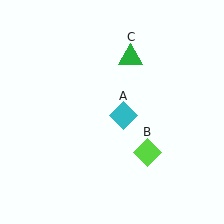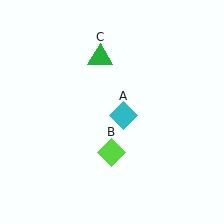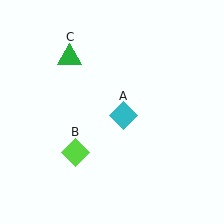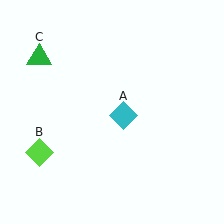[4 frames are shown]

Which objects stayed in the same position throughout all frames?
Cyan diamond (object A) remained stationary.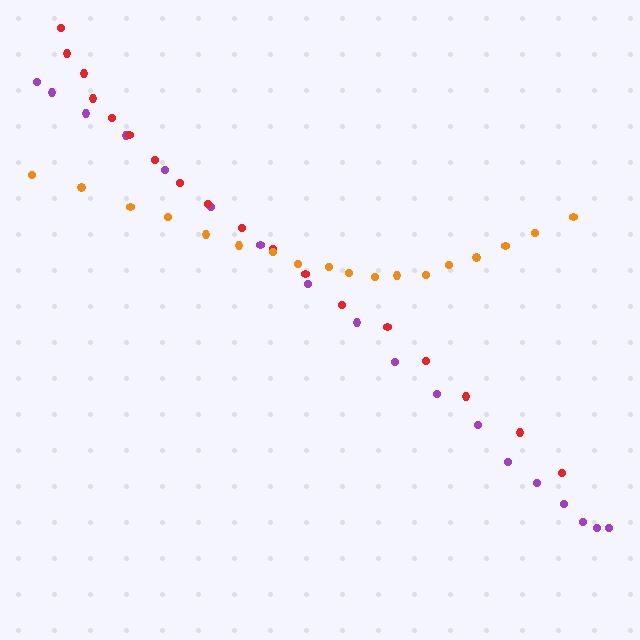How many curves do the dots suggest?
There are 3 distinct paths.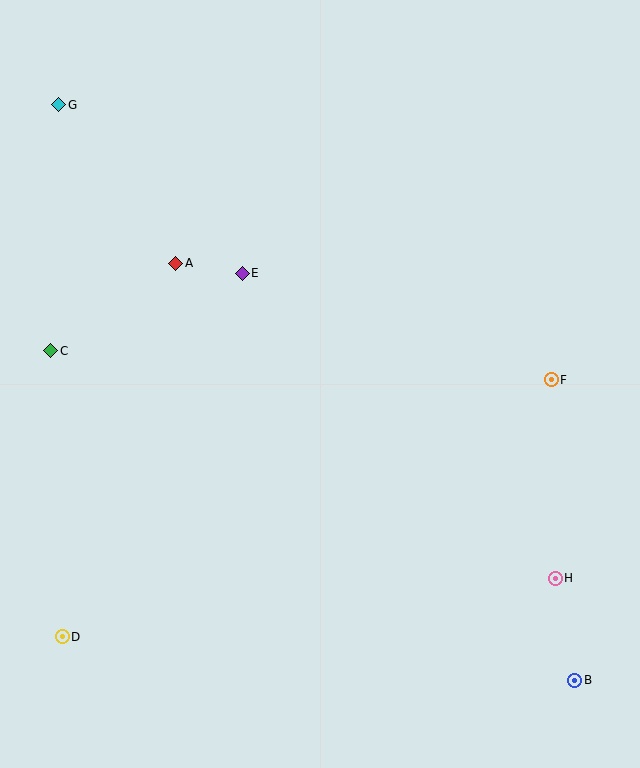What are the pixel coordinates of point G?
Point G is at (59, 105).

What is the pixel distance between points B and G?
The distance between B and G is 773 pixels.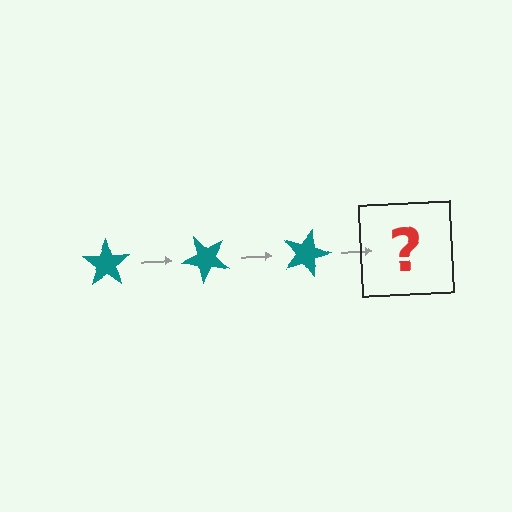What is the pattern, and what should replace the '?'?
The pattern is that the star rotates 45 degrees each step. The '?' should be a teal star rotated 135 degrees.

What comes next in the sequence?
The next element should be a teal star rotated 135 degrees.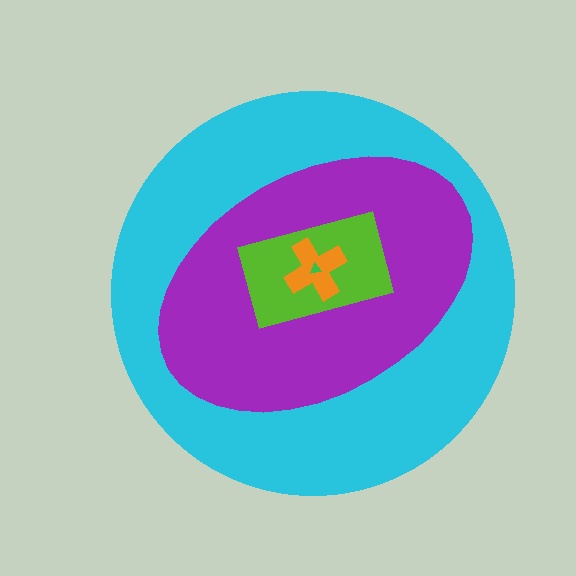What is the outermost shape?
The cyan circle.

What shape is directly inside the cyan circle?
The purple ellipse.